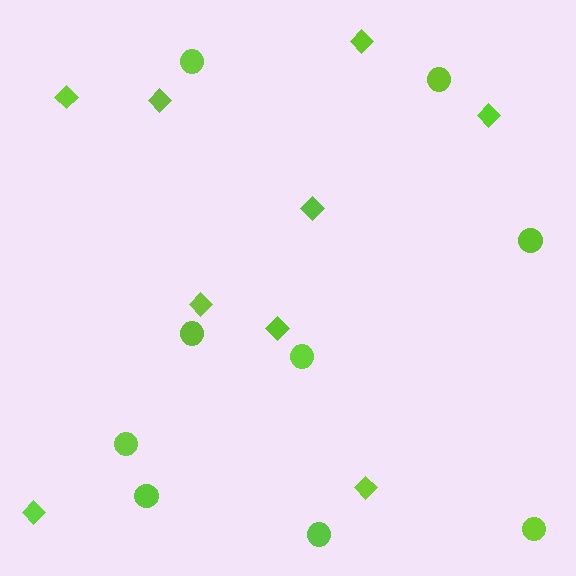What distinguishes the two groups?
There are 2 groups: one group of diamonds (9) and one group of circles (9).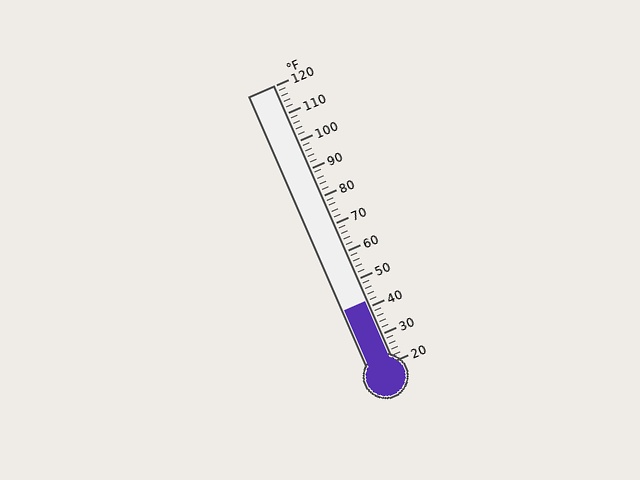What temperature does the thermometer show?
The thermometer shows approximately 42°F.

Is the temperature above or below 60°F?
The temperature is below 60°F.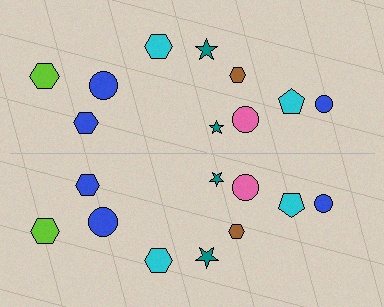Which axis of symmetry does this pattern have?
The pattern has a horizontal axis of symmetry running through the center of the image.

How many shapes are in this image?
There are 20 shapes in this image.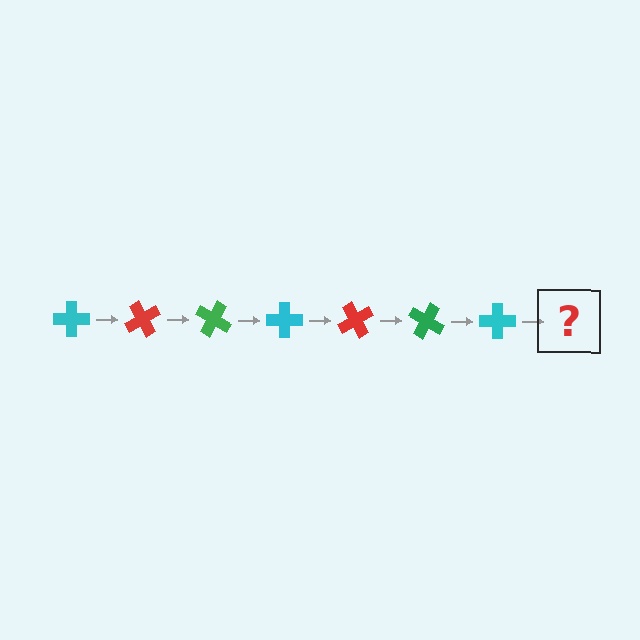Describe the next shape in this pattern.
It should be a red cross, rotated 420 degrees from the start.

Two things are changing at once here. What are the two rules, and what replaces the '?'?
The two rules are that it rotates 60 degrees each step and the color cycles through cyan, red, and green. The '?' should be a red cross, rotated 420 degrees from the start.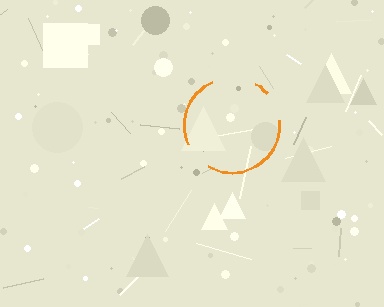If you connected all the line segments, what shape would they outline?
They would outline a circle.